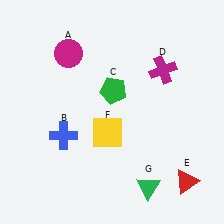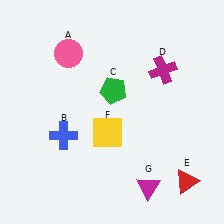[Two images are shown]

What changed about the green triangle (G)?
In Image 1, G is green. In Image 2, it changed to magenta.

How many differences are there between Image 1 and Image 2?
There are 2 differences between the two images.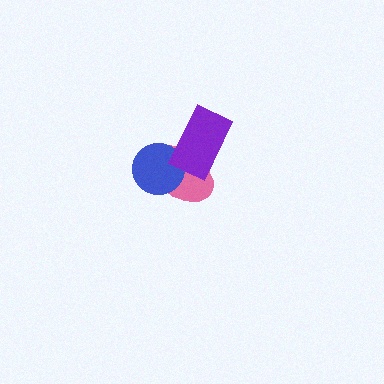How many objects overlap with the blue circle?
2 objects overlap with the blue circle.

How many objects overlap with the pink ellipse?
2 objects overlap with the pink ellipse.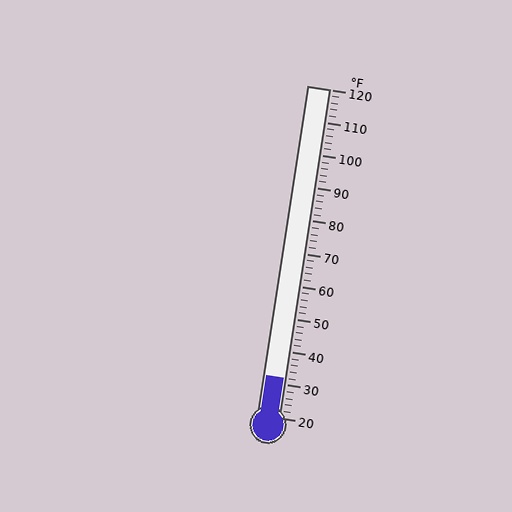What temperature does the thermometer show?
The thermometer shows approximately 32°F.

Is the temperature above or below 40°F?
The temperature is below 40°F.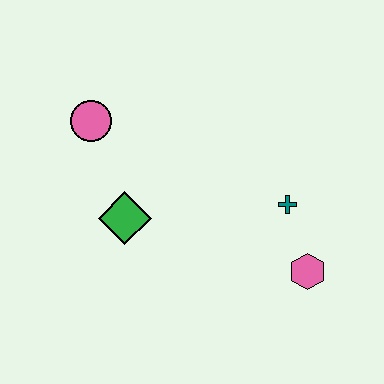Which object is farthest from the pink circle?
The pink hexagon is farthest from the pink circle.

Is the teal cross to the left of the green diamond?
No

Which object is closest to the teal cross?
The pink hexagon is closest to the teal cross.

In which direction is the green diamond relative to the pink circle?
The green diamond is below the pink circle.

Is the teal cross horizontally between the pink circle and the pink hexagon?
Yes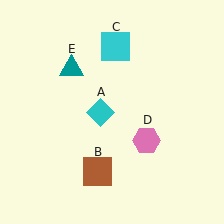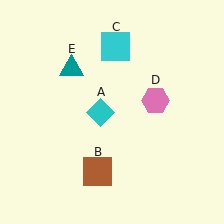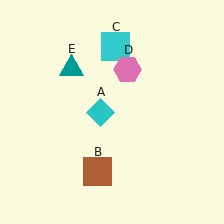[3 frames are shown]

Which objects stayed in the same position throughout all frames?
Cyan diamond (object A) and brown square (object B) and cyan square (object C) and teal triangle (object E) remained stationary.